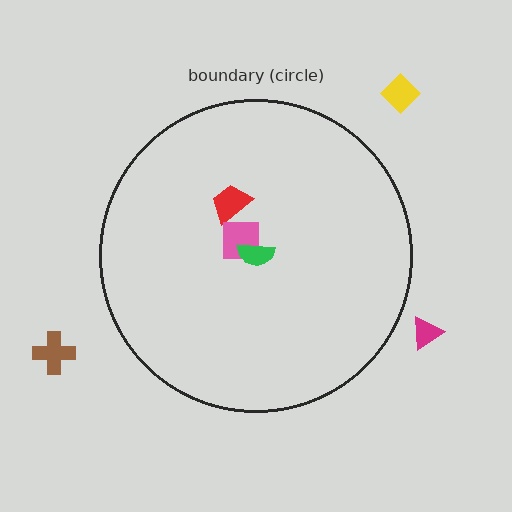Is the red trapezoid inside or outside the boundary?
Inside.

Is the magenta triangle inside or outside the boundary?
Outside.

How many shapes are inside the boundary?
3 inside, 3 outside.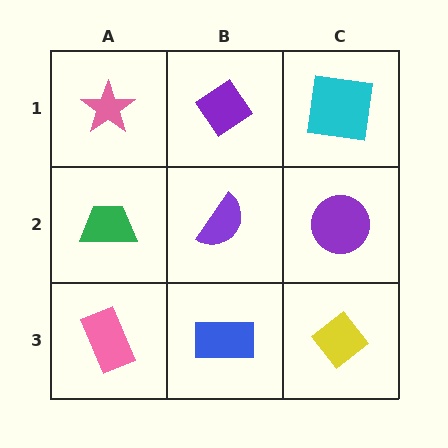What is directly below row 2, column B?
A blue rectangle.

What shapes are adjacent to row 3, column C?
A purple circle (row 2, column C), a blue rectangle (row 3, column B).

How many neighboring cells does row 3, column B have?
3.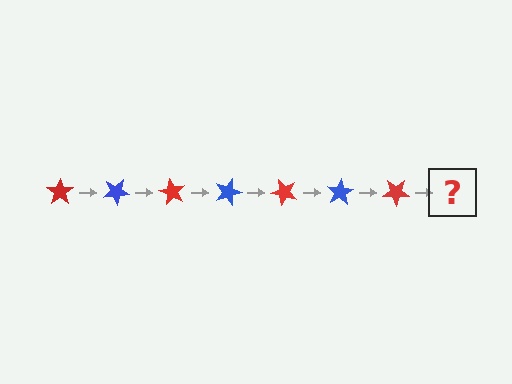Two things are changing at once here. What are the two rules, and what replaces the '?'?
The two rules are that it rotates 30 degrees each step and the color cycles through red and blue. The '?' should be a blue star, rotated 210 degrees from the start.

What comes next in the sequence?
The next element should be a blue star, rotated 210 degrees from the start.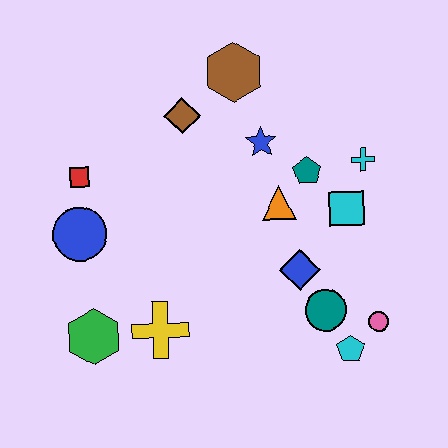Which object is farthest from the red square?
The pink circle is farthest from the red square.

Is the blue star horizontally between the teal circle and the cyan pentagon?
No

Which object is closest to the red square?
The blue circle is closest to the red square.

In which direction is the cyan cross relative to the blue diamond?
The cyan cross is above the blue diamond.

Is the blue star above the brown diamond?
No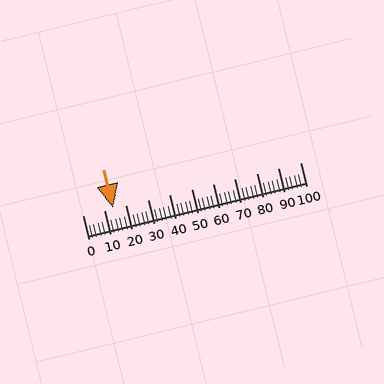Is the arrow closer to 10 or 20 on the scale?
The arrow is closer to 10.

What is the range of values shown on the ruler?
The ruler shows values from 0 to 100.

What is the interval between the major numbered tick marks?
The major tick marks are spaced 10 units apart.